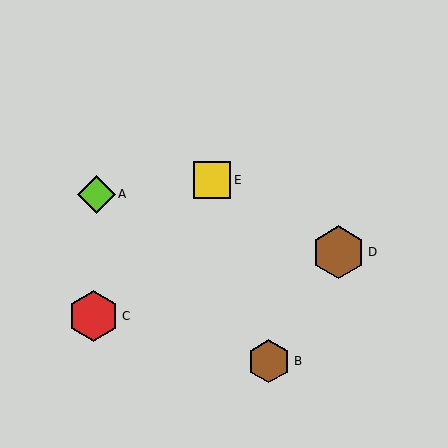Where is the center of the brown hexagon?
The center of the brown hexagon is at (339, 252).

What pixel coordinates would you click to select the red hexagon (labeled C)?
Click at (94, 316) to select the red hexagon C.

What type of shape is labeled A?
Shape A is a lime diamond.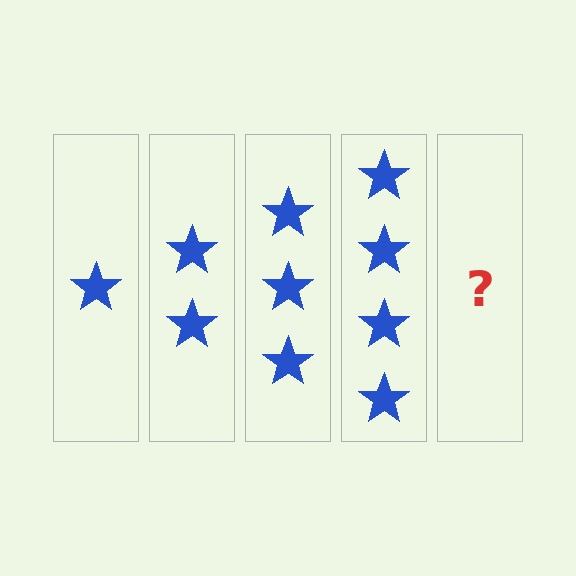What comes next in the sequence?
The next element should be 5 stars.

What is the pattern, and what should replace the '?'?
The pattern is that each step adds one more star. The '?' should be 5 stars.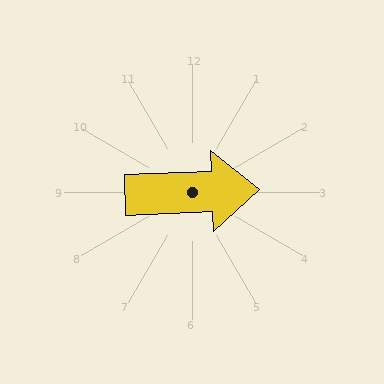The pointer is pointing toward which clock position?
Roughly 3 o'clock.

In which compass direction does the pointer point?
East.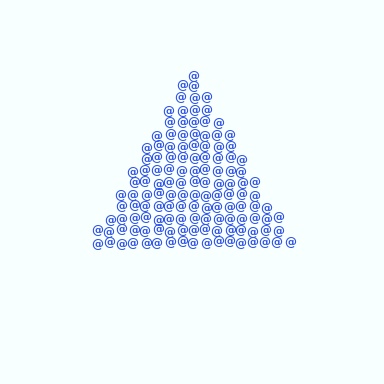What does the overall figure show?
The overall figure shows a triangle.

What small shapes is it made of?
It is made of small at signs.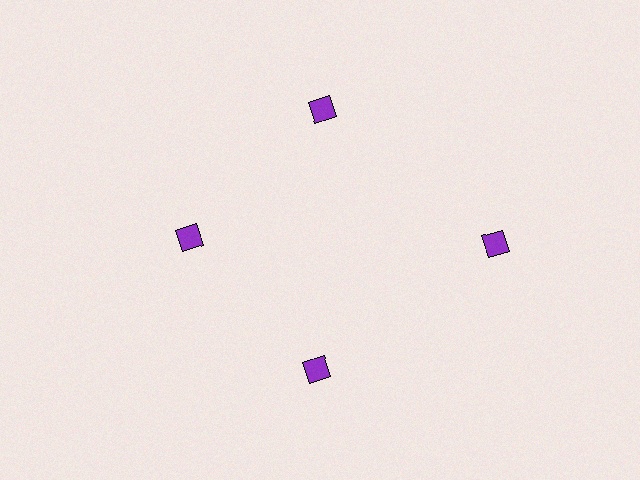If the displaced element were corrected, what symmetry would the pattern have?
It would have 4-fold rotational symmetry — the pattern would map onto itself every 90 degrees.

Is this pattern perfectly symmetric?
No. The 4 purple diamonds are arranged in a ring, but one element near the 3 o'clock position is pushed outward from the center, breaking the 4-fold rotational symmetry.